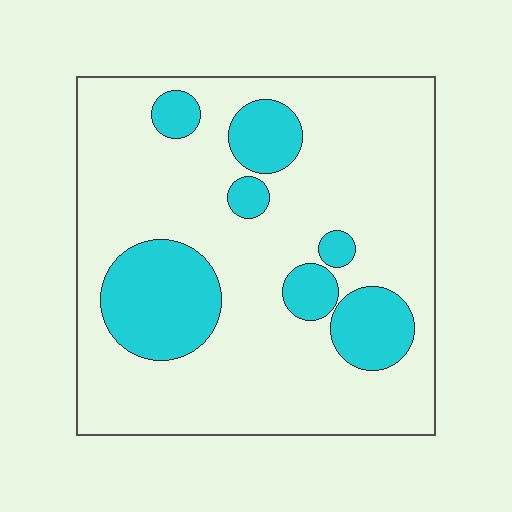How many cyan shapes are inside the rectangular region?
7.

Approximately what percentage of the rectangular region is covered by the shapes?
Approximately 20%.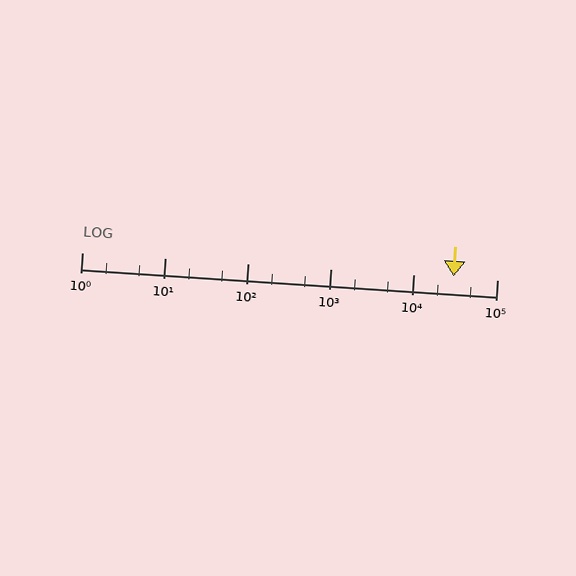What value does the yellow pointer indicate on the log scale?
The pointer indicates approximately 30000.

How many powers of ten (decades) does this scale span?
The scale spans 5 decades, from 1 to 100000.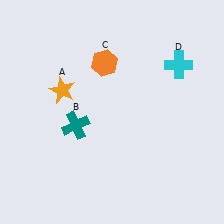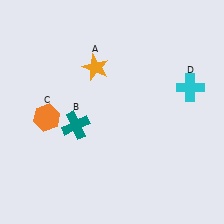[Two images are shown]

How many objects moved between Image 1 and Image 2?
3 objects moved between the two images.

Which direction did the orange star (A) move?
The orange star (A) moved right.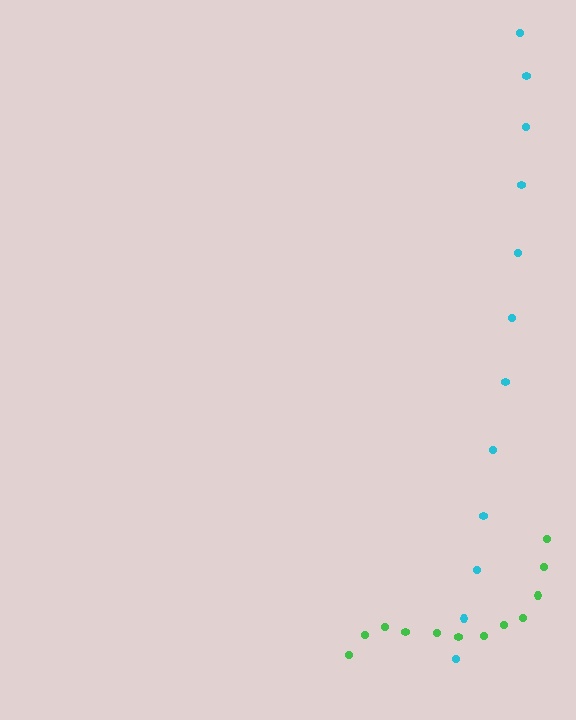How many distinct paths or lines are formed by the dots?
There are 2 distinct paths.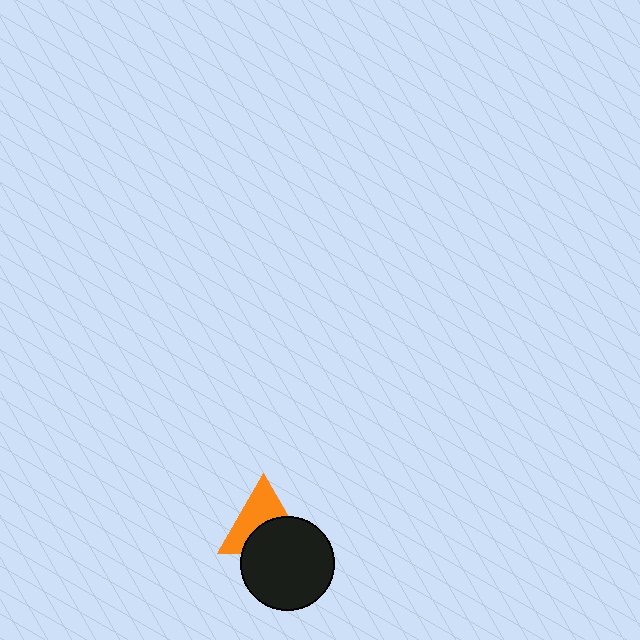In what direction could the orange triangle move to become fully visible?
The orange triangle could move up. That would shift it out from behind the black circle entirely.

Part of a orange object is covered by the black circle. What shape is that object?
It is a triangle.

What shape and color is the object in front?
The object in front is a black circle.